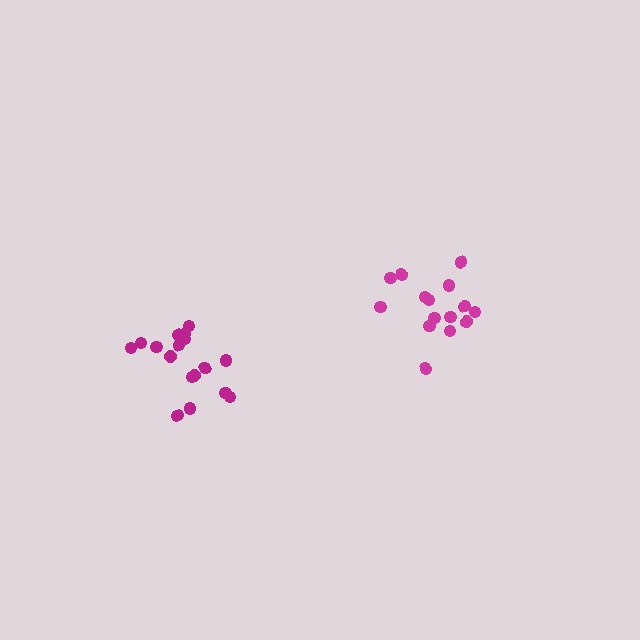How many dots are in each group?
Group 1: 15 dots, Group 2: 17 dots (32 total).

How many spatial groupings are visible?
There are 2 spatial groupings.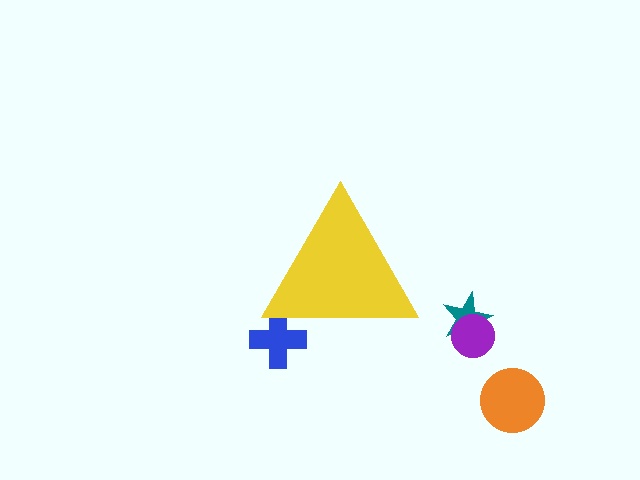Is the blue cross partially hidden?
Yes, the blue cross is partially hidden behind the yellow triangle.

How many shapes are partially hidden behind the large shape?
1 shape is partially hidden.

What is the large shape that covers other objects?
A yellow triangle.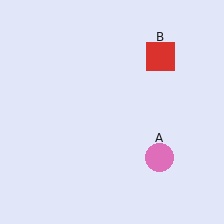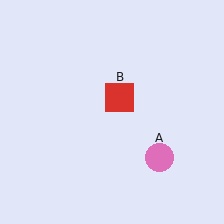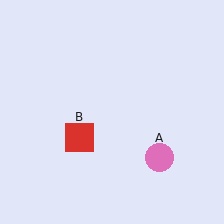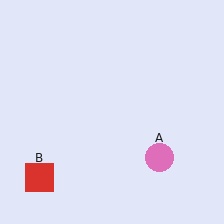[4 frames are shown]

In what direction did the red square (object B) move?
The red square (object B) moved down and to the left.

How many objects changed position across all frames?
1 object changed position: red square (object B).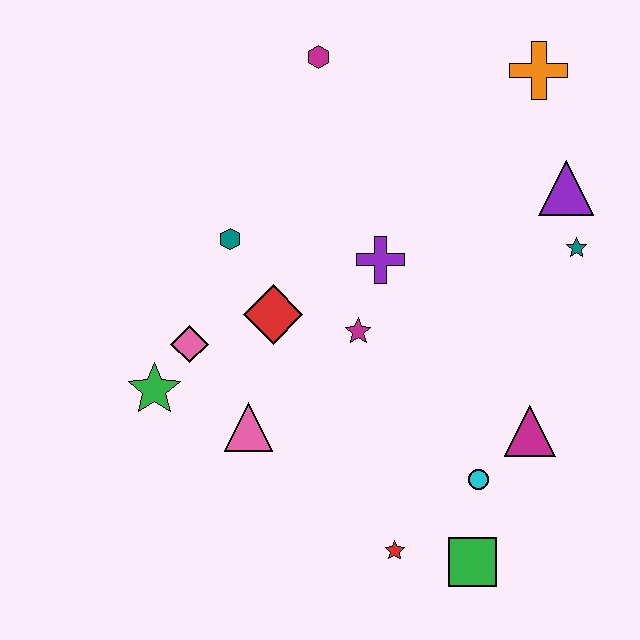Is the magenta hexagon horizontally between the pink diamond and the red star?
Yes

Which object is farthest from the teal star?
The green star is farthest from the teal star.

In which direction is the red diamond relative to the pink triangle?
The red diamond is above the pink triangle.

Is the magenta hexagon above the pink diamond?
Yes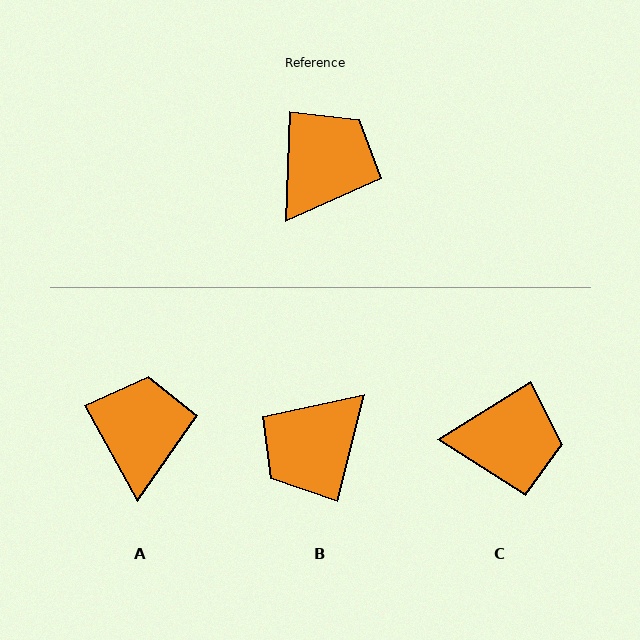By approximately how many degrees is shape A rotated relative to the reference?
Approximately 31 degrees counter-clockwise.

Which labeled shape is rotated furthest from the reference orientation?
B, about 168 degrees away.